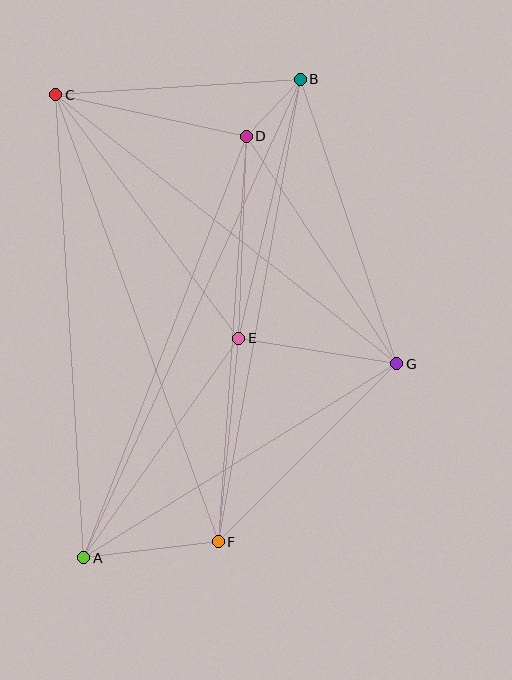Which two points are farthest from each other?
Points A and B are farthest from each other.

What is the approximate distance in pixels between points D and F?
The distance between D and F is approximately 406 pixels.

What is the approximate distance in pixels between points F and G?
The distance between F and G is approximately 252 pixels.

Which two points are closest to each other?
Points B and D are closest to each other.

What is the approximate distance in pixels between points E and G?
The distance between E and G is approximately 160 pixels.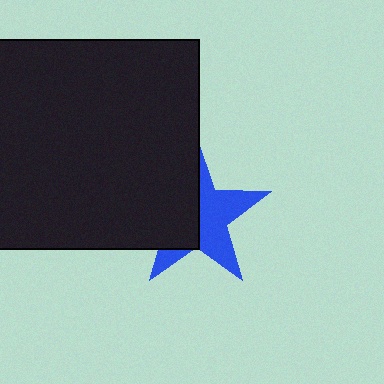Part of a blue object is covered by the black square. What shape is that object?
It is a star.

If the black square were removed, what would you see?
You would see the complete blue star.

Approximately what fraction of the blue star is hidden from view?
Roughly 47% of the blue star is hidden behind the black square.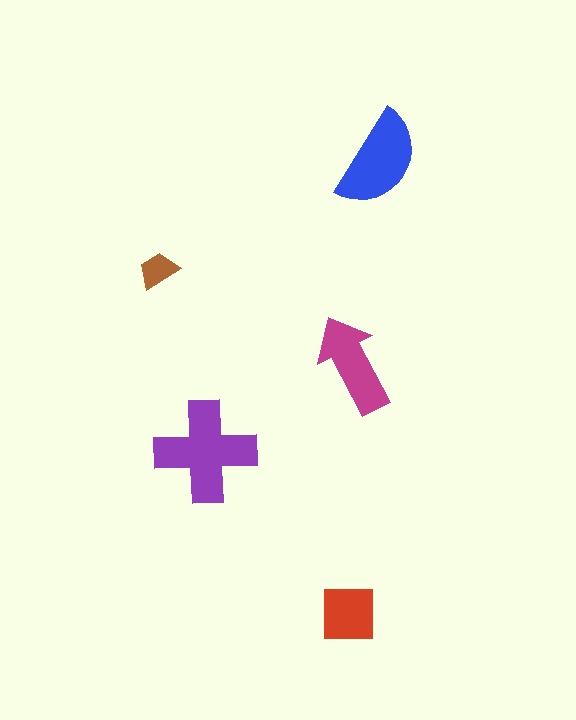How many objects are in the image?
There are 5 objects in the image.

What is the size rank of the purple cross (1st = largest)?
1st.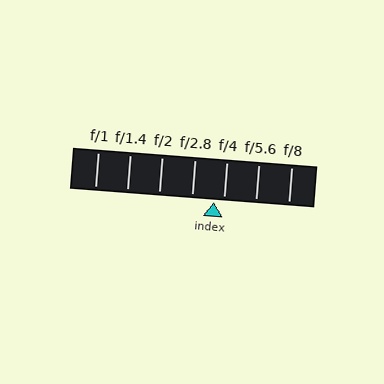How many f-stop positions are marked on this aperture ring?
There are 7 f-stop positions marked.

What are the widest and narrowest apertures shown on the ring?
The widest aperture shown is f/1 and the narrowest is f/8.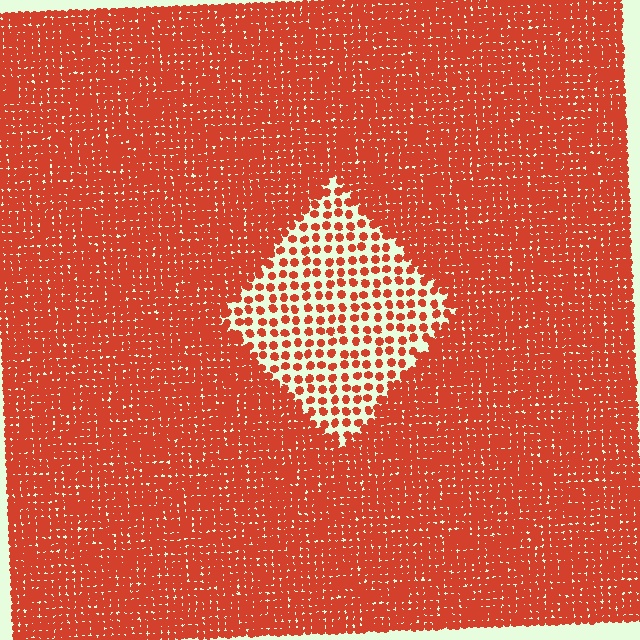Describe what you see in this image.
The image contains small red elements arranged at two different densities. A diamond-shaped region is visible where the elements are less densely packed than the surrounding area.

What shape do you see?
I see a diamond.